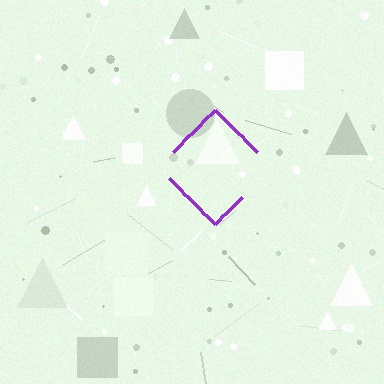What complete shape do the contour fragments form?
The contour fragments form a diamond.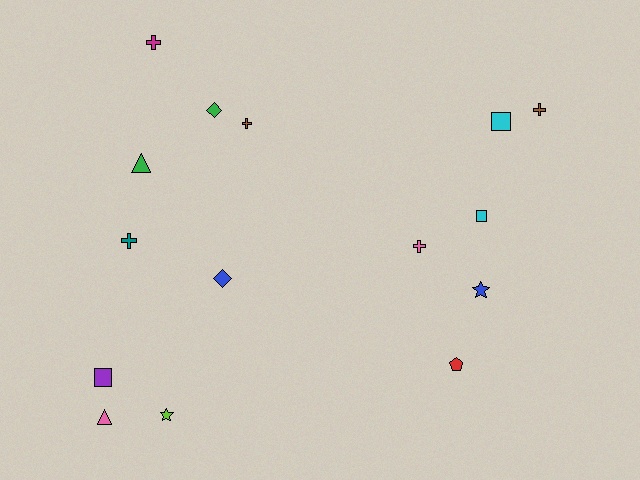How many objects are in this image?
There are 15 objects.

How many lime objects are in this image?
There is 1 lime object.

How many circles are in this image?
There are no circles.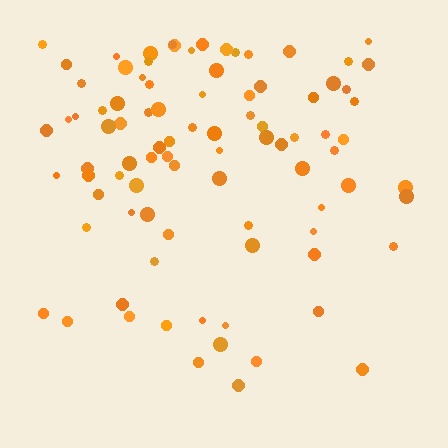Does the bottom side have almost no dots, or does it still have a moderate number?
Still a moderate number, just noticeably fewer than the top.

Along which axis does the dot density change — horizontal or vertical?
Vertical.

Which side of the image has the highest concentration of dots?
The top.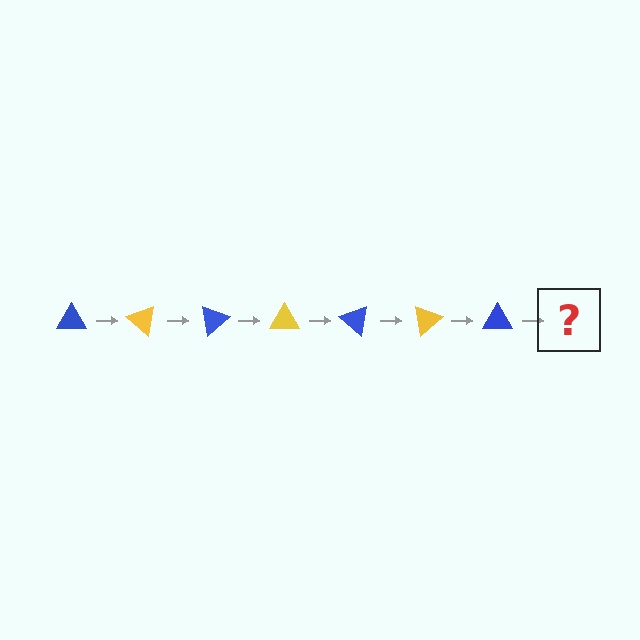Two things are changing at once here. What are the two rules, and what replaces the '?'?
The two rules are that it rotates 40 degrees each step and the color cycles through blue and yellow. The '?' should be a yellow triangle, rotated 280 degrees from the start.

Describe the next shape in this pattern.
It should be a yellow triangle, rotated 280 degrees from the start.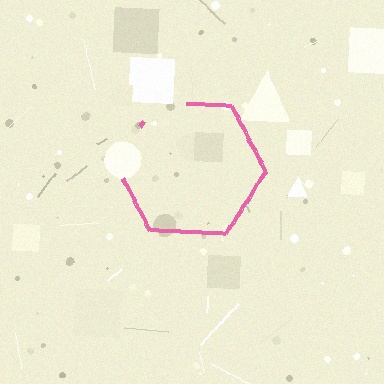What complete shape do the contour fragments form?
The contour fragments form a hexagon.